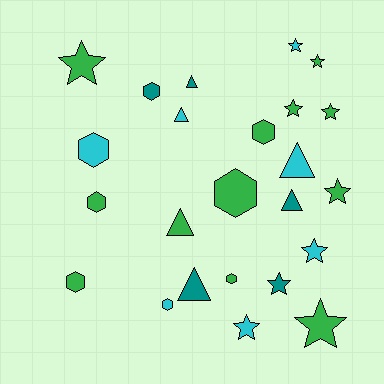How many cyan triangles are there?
There are 2 cyan triangles.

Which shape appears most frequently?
Star, with 10 objects.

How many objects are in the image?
There are 24 objects.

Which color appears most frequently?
Green, with 12 objects.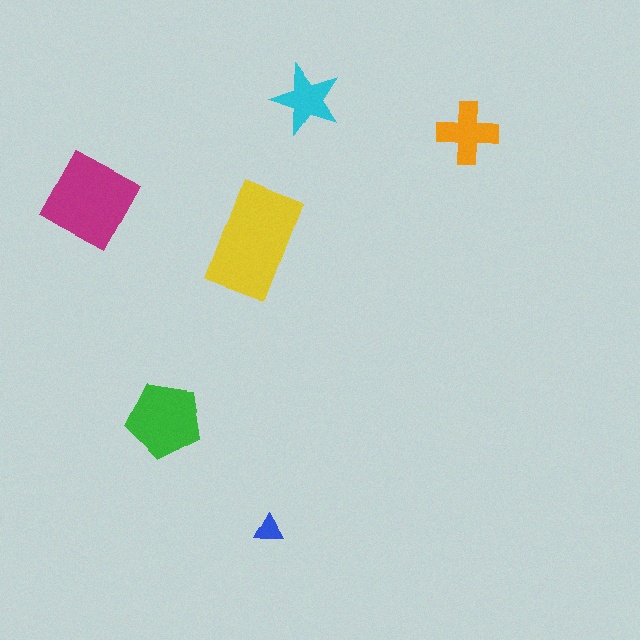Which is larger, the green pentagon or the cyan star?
The green pentagon.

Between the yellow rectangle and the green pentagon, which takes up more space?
The yellow rectangle.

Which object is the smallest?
The blue triangle.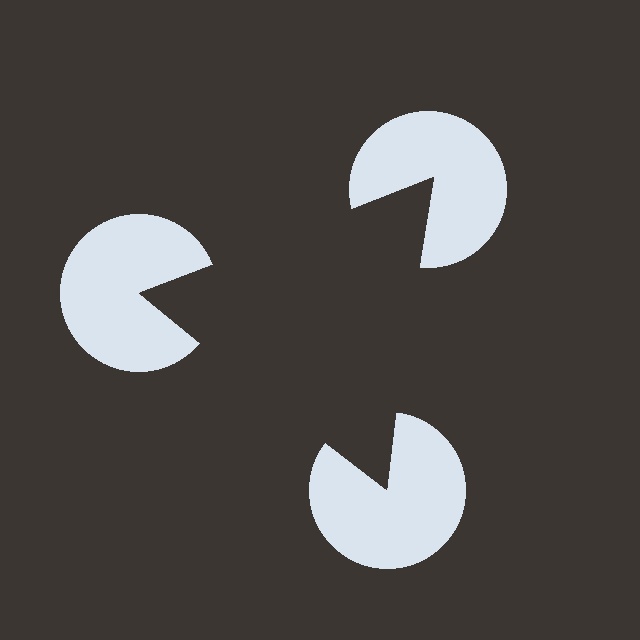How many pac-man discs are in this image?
There are 3 — one at each vertex of the illusory triangle.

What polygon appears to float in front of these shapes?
An illusory triangle — its edges are inferred from the aligned wedge cuts in the pac-man discs, not physically drawn.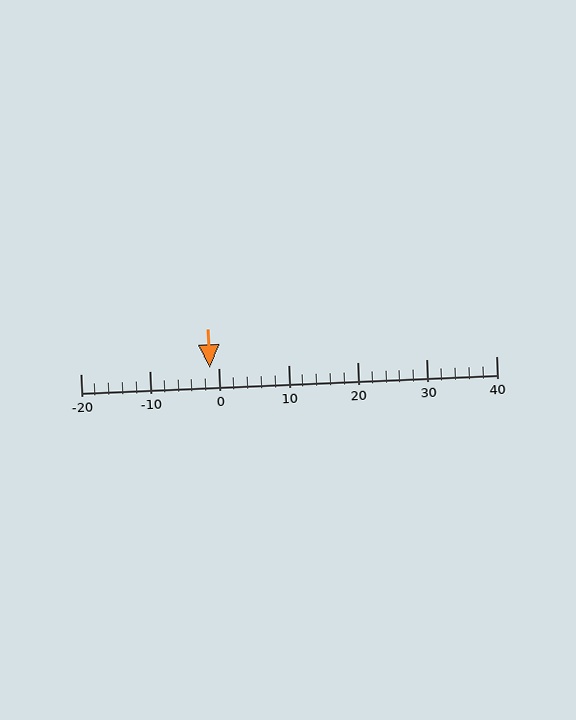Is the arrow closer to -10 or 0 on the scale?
The arrow is closer to 0.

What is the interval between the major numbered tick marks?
The major tick marks are spaced 10 units apart.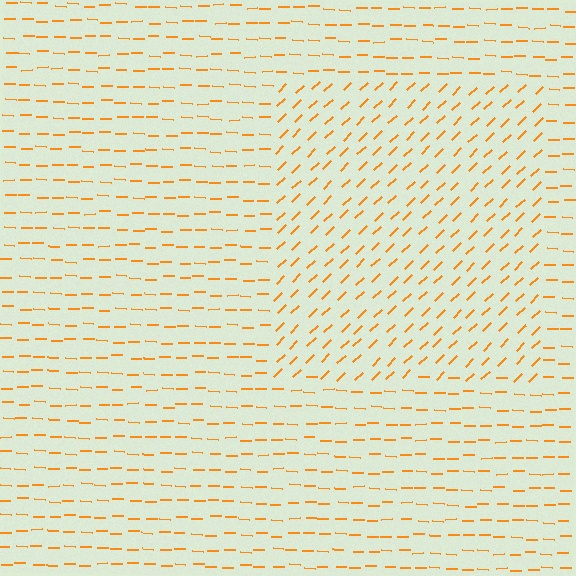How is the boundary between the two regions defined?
The boundary is defined purely by a change in line orientation (approximately 45 degrees difference). All lines are the same color and thickness.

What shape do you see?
I see a rectangle.